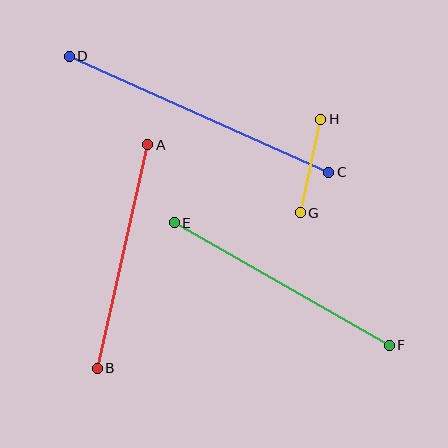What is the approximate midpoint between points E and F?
The midpoint is at approximately (282, 284) pixels.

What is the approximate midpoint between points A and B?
The midpoint is at approximately (123, 256) pixels.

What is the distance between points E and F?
The distance is approximately 247 pixels.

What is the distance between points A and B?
The distance is approximately 229 pixels.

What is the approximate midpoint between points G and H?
The midpoint is at approximately (311, 166) pixels.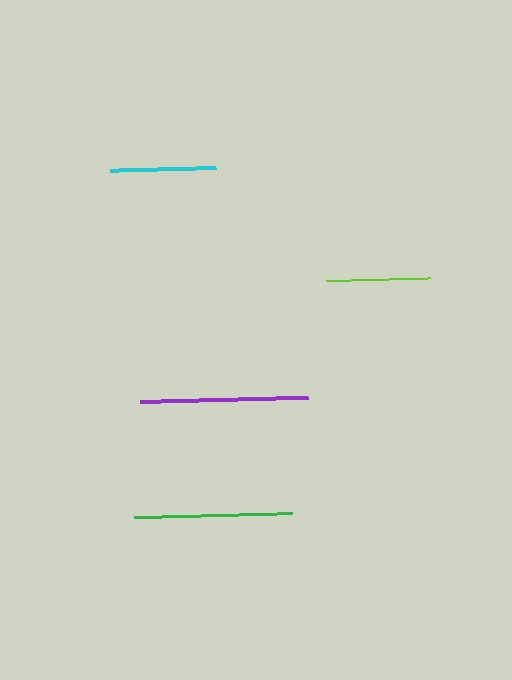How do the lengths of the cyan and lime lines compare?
The cyan and lime lines are approximately the same length.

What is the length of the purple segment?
The purple segment is approximately 168 pixels long.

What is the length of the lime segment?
The lime segment is approximately 104 pixels long.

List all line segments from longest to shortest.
From longest to shortest: purple, green, cyan, lime.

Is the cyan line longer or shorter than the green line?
The green line is longer than the cyan line.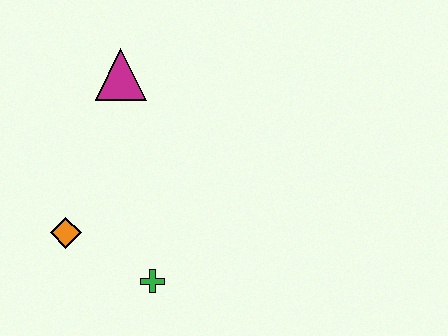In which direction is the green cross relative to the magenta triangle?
The green cross is below the magenta triangle.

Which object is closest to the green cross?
The orange diamond is closest to the green cross.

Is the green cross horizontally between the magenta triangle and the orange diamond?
No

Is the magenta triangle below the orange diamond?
No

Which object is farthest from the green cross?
The magenta triangle is farthest from the green cross.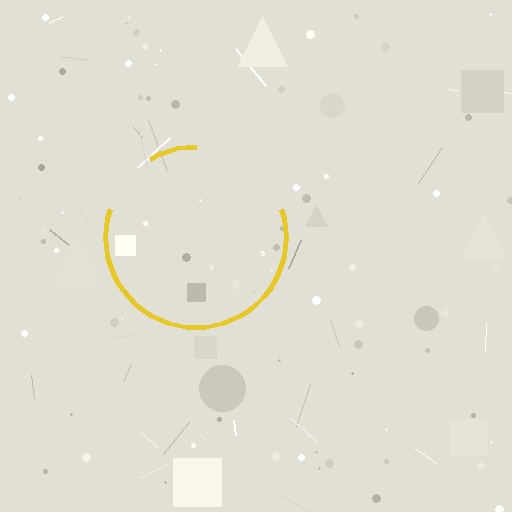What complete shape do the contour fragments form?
The contour fragments form a circle.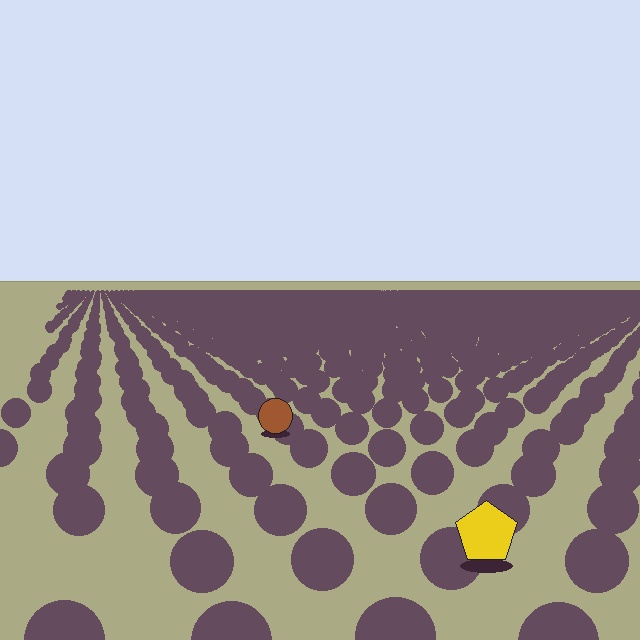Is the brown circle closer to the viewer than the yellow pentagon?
No. The yellow pentagon is closer — you can tell from the texture gradient: the ground texture is coarser near it.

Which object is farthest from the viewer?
The brown circle is farthest from the viewer. It appears smaller and the ground texture around it is denser.